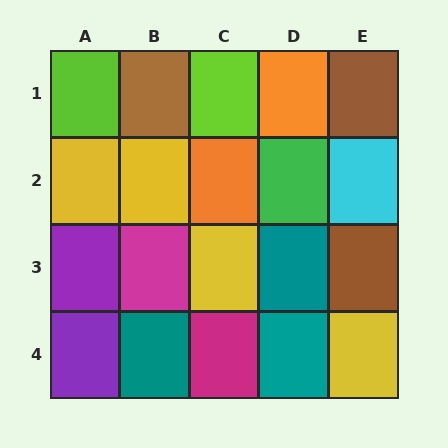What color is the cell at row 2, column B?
Yellow.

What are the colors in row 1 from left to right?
Lime, brown, lime, orange, brown.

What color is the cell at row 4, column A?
Purple.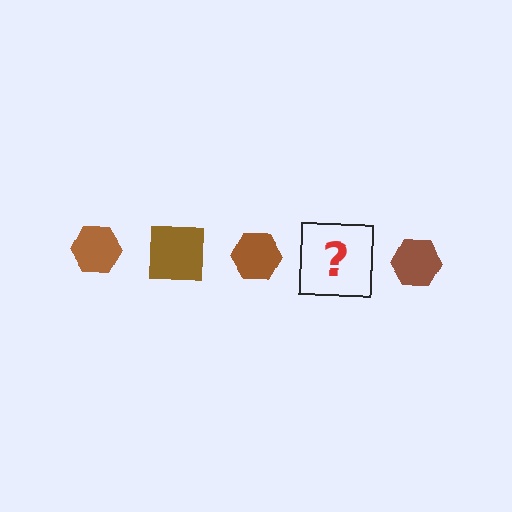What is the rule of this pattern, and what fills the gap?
The rule is that the pattern cycles through hexagon, square shapes in brown. The gap should be filled with a brown square.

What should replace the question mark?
The question mark should be replaced with a brown square.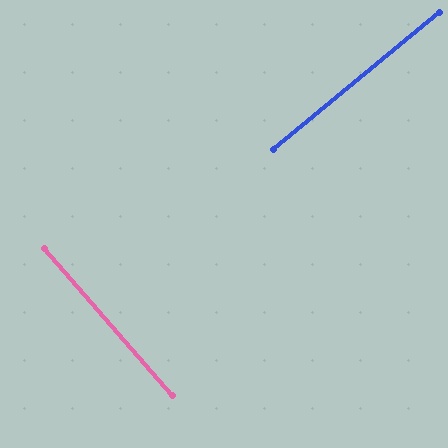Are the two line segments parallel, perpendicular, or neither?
Perpendicular — they meet at approximately 89°.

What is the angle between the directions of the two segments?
Approximately 89 degrees.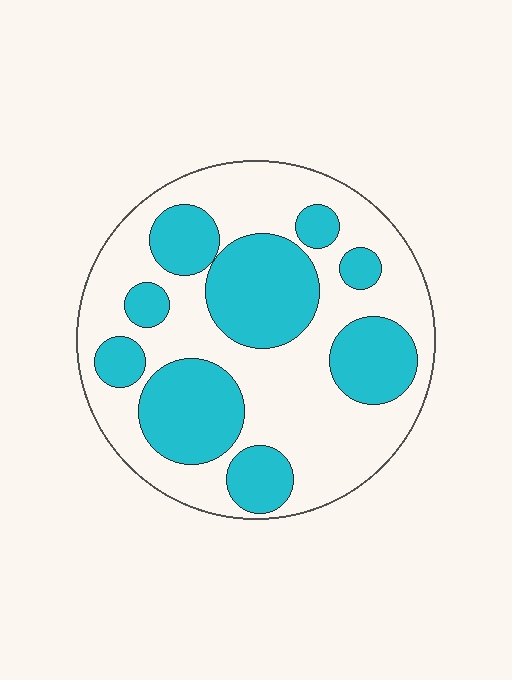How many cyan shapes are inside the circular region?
9.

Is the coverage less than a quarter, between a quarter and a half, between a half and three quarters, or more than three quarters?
Between a quarter and a half.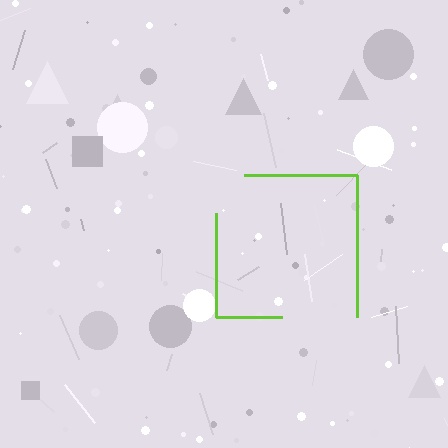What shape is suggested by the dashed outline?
The dashed outline suggests a square.